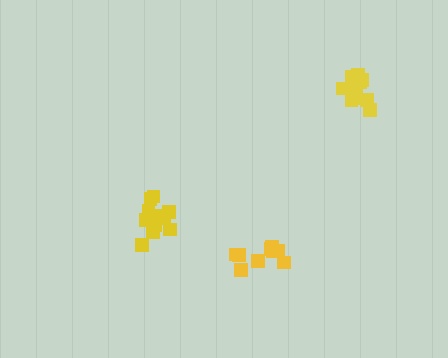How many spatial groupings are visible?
There are 3 spatial groupings.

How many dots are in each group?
Group 1: 9 dots, Group 2: 12 dots, Group 3: 13 dots (34 total).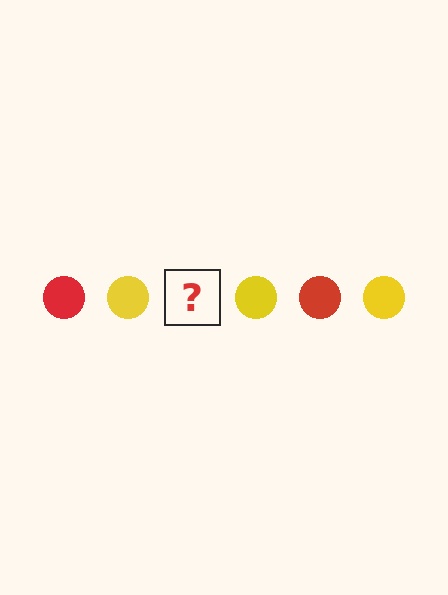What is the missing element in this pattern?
The missing element is a red circle.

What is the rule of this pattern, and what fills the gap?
The rule is that the pattern cycles through red, yellow circles. The gap should be filled with a red circle.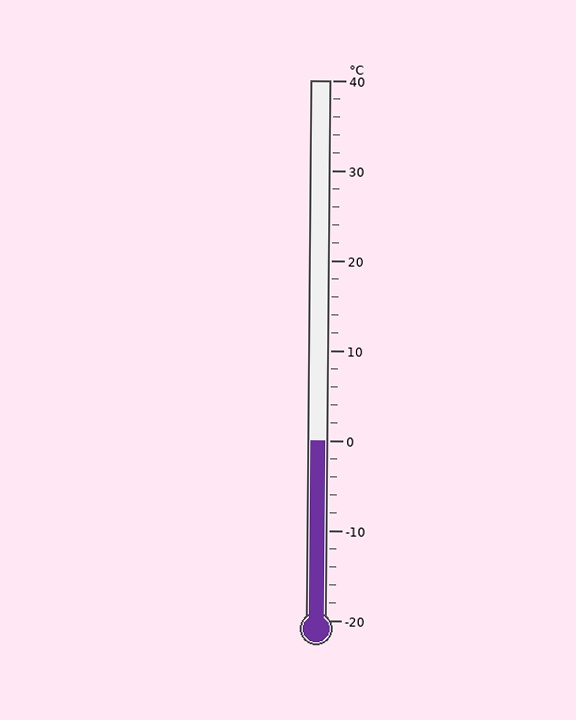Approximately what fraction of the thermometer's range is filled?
The thermometer is filled to approximately 35% of its range.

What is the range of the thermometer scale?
The thermometer scale ranges from -20°C to 40°C.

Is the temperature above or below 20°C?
The temperature is below 20°C.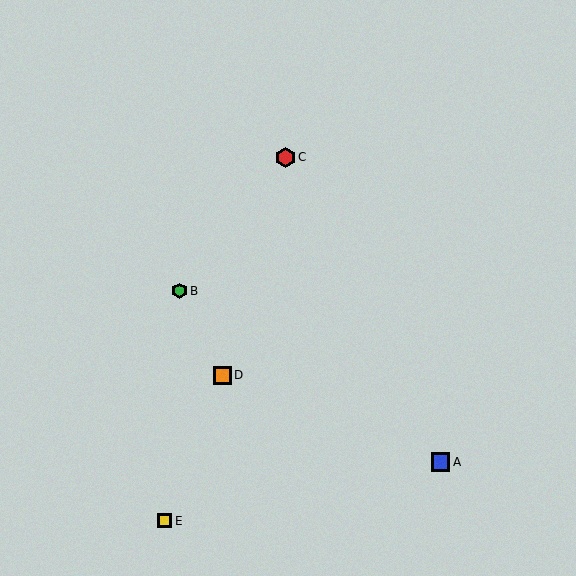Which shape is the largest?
The red hexagon (labeled C) is the largest.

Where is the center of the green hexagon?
The center of the green hexagon is at (179, 291).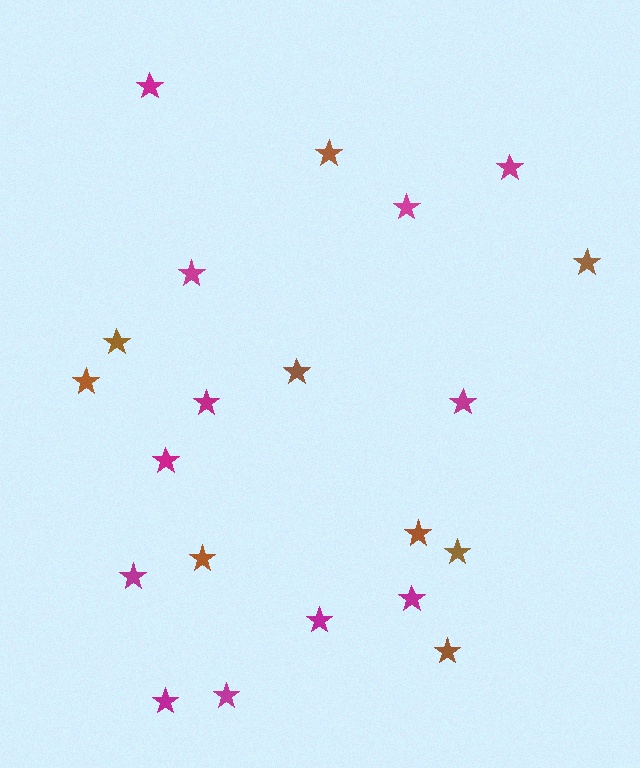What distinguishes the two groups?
There are 2 groups: one group of brown stars (9) and one group of magenta stars (12).